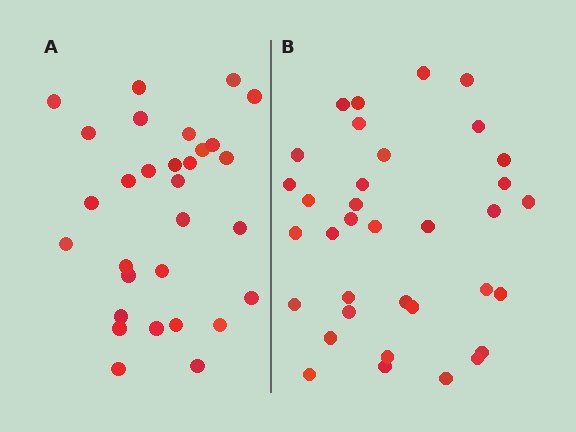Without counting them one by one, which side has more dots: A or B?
Region B (the right region) has more dots.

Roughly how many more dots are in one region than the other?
Region B has about 5 more dots than region A.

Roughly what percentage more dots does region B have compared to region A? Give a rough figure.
About 15% more.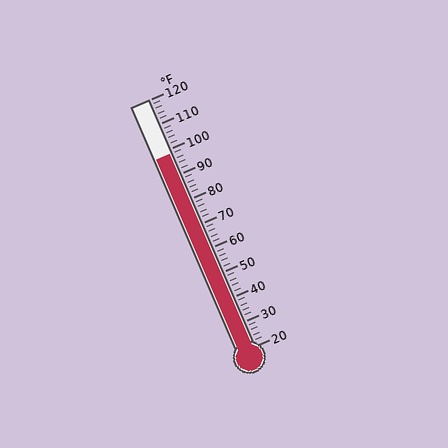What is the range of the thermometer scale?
The thermometer scale ranges from 20°F to 120°F.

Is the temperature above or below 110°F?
The temperature is below 110°F.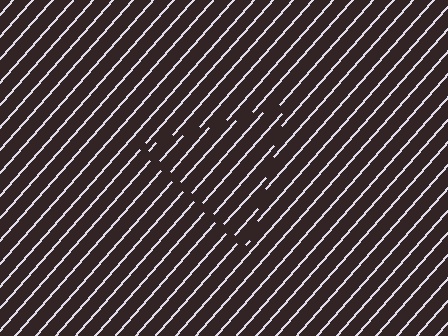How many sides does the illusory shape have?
3 sides — the line-ends trace a triangle.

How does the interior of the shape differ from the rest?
The interior of the shape contains the same grating, shifted by half a period — the contour is defined by the phase discontinuity where line-ends from the inner and outer gratings abut.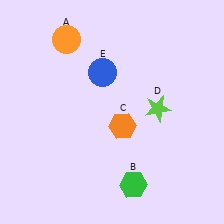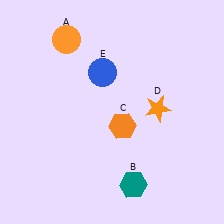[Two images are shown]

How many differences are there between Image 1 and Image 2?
There are 2 differences between the two images.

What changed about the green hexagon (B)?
In Image 1, B is green. In Image 2, it changed to teal.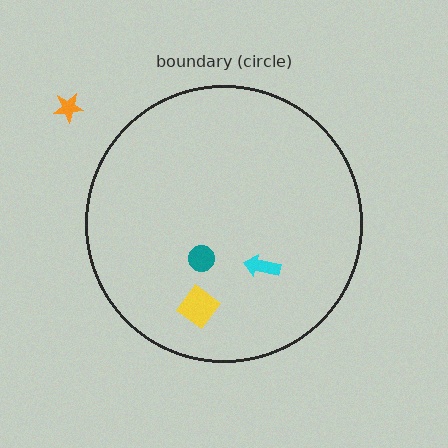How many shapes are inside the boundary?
3 inside, 1 outside.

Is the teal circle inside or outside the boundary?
Inside.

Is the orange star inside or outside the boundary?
Outside.